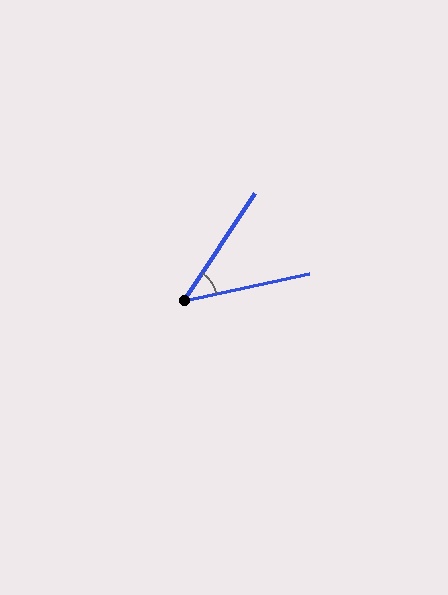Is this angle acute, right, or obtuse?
It is acute.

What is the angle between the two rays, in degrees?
Approximately 44 degrees.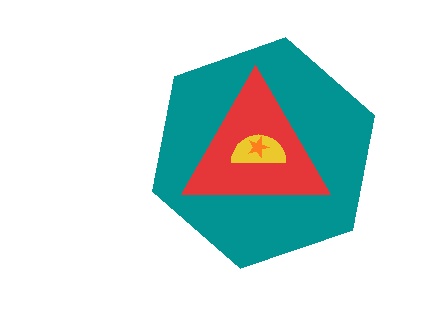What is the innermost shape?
The orange star.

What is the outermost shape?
The teal hexagon.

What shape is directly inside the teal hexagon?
The red triangle.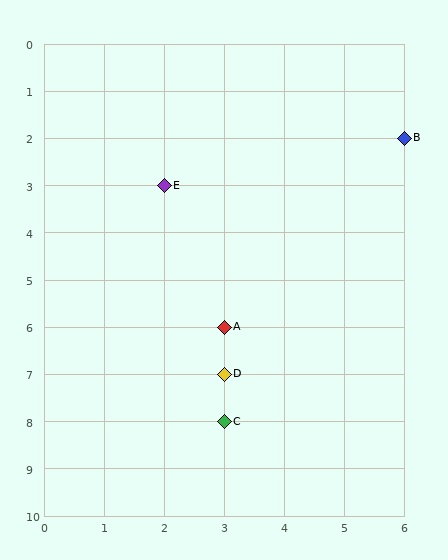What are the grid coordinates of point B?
Point B is at grid coordinates (6, 2).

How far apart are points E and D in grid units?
Points E and D are 1 column and 4 rows apart (about 4.1 grid units diagonally).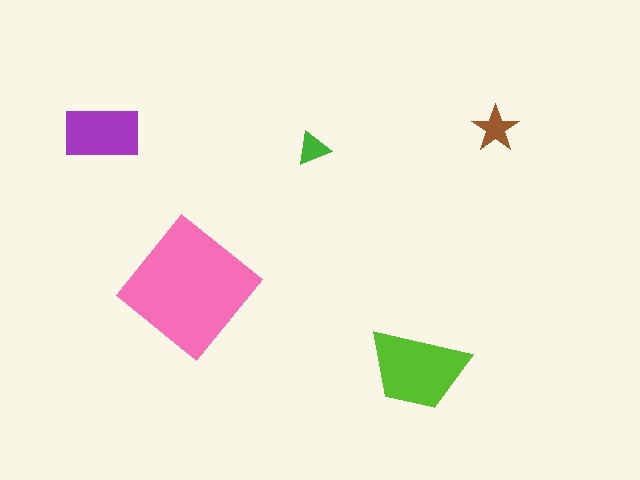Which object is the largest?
The pink diamond.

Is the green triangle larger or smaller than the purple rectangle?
Smaller.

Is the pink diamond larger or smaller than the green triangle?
Larger.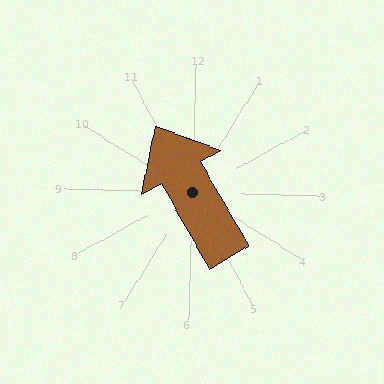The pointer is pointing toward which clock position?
Roughly 11 o'clock.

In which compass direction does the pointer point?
Northwest.